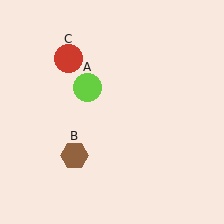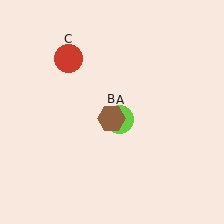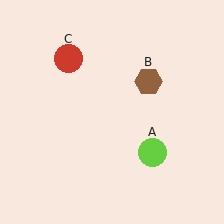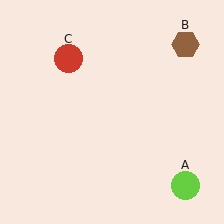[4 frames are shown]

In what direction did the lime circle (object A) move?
The lime circle (object A) moved down and to the right.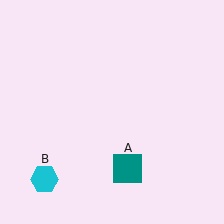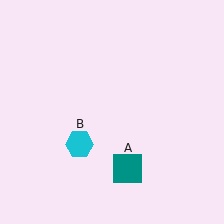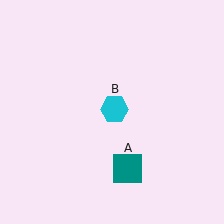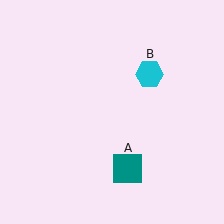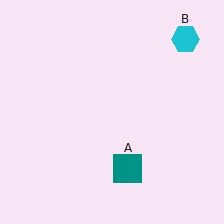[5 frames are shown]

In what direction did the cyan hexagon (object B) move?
The cyan hexagon (object B) moved up and to the right.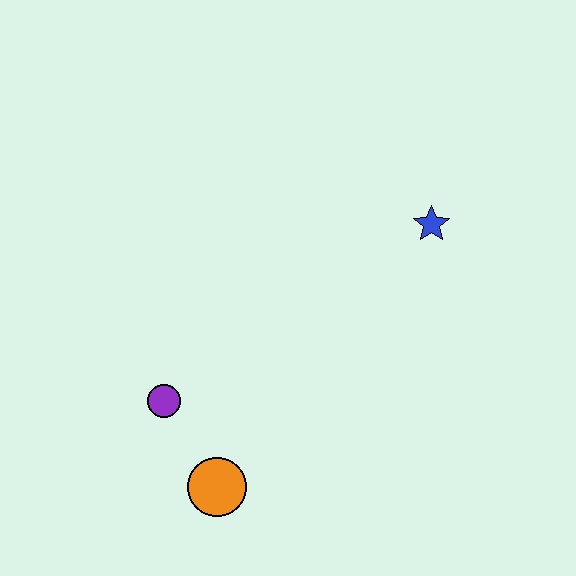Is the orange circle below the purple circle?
Yes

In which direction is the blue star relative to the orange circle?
The blue star is above the orange circle.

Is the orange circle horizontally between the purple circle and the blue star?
Yes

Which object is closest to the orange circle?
The purple circle is closest to the orange circle.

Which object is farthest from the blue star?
The orange circle is farthest from the blue star.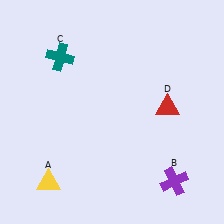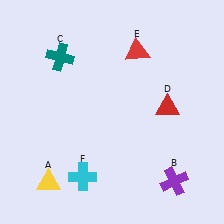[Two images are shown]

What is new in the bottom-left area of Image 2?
A cyan cross (F) was added in the bottom-left area of Image 2.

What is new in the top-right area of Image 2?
A red triangle (E) was added in the top-right area of Image 2.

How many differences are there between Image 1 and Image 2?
There are 2 differences between the two images.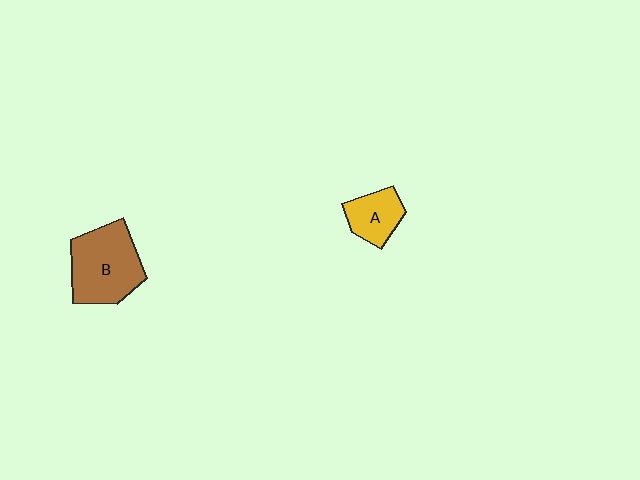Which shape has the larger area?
Shape B (brown).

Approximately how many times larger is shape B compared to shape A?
Approximately 2.0 times.